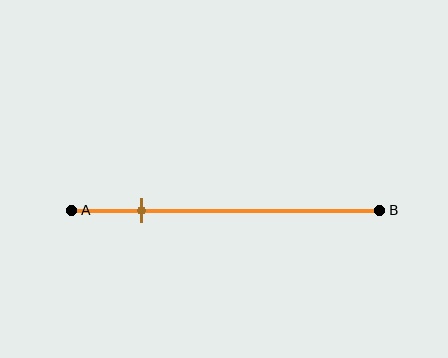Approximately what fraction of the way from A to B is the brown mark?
The brown mark is approximately 25% of the way from A to B.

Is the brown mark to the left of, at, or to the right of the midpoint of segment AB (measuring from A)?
The brown mark is to the left of the midpoint of segment AB.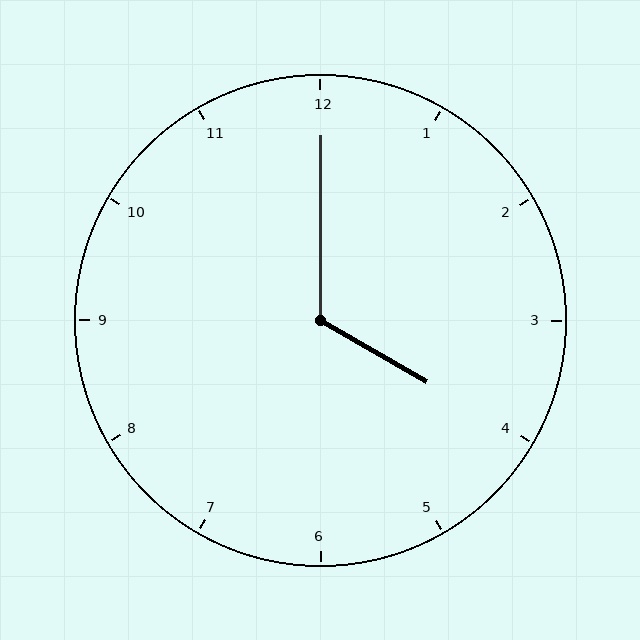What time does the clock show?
4:00.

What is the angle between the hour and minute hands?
Approximately 120 degrees.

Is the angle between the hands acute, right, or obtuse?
It is obtuse.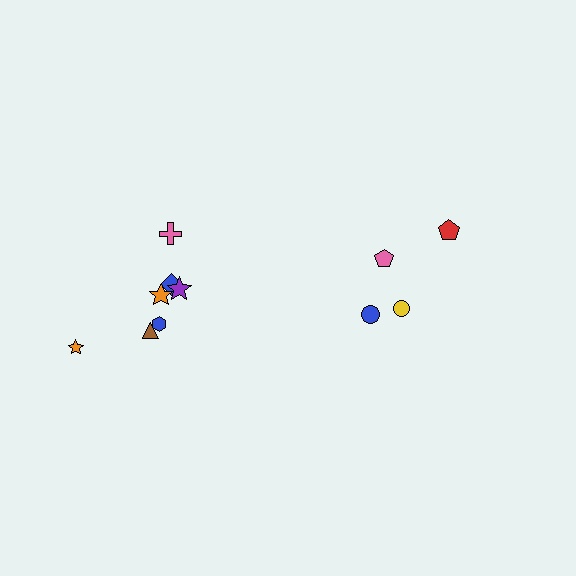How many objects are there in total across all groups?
There are 11 objects.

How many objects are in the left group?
There are 7 objects.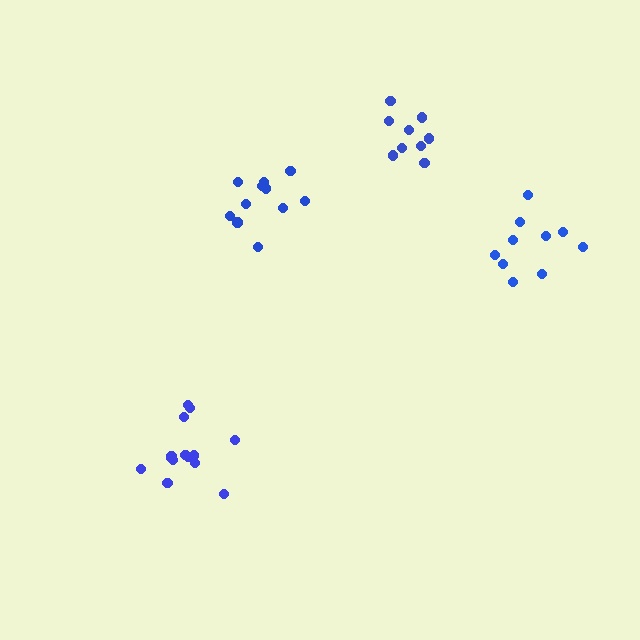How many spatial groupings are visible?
There are 4 spatial groupings.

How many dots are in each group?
Group 1: 14 dots, Group 2: 10 dots, Group 3: 9 dots, Group 4: 11 dots (44 total).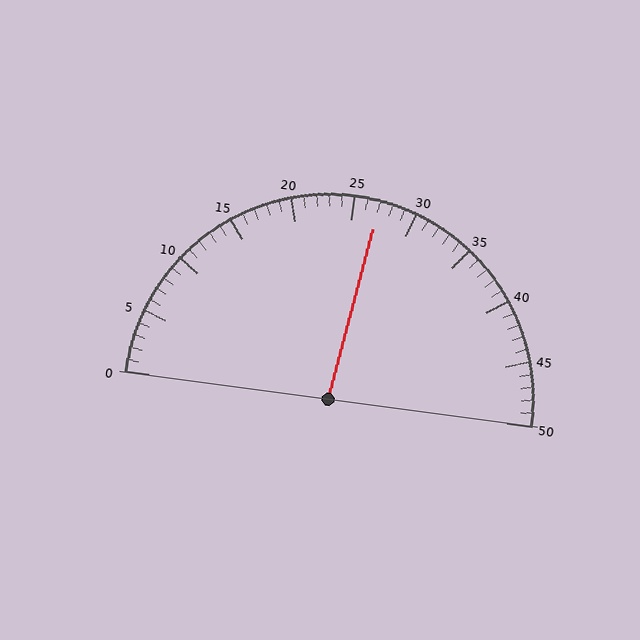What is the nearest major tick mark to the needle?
The nearest major tick mark is 25.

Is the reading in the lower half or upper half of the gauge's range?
The reading is in the upper half of the range (0 to 50).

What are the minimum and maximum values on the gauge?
The gauge ranges from 0 to 50.